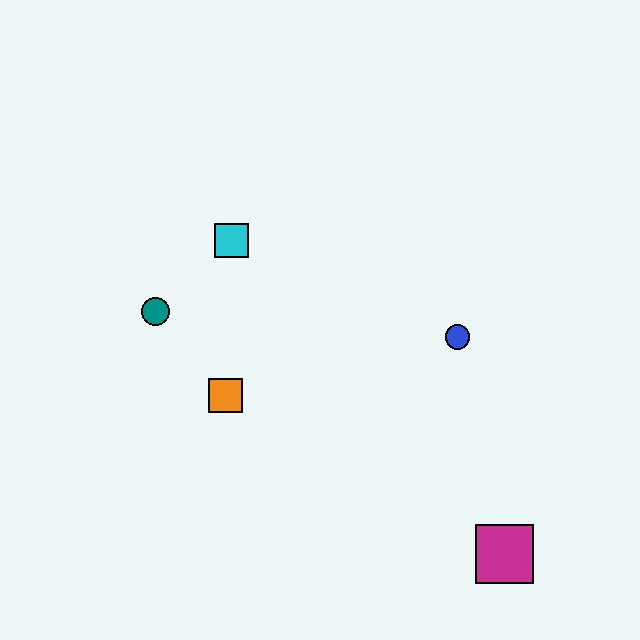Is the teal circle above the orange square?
Yes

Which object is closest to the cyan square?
The teal circle is closest to the cyan square.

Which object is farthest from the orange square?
The magenta square is farthest from the orange square.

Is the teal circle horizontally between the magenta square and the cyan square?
No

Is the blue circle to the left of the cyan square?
No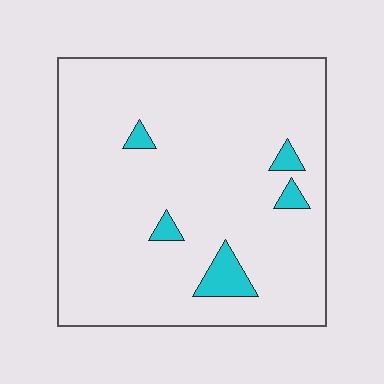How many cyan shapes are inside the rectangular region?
5.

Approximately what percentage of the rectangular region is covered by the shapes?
Approximately 5%.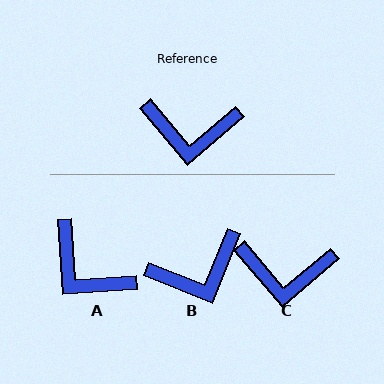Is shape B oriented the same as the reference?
No, it is off by about 28 degrees.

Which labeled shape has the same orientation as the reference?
C.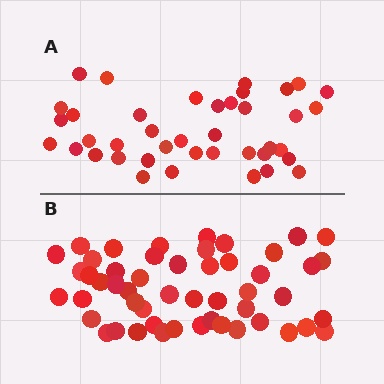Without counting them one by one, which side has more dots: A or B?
Region B (the bottom region) has more dots.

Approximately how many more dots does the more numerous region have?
Region B has roughly 12 or so more dots than region A.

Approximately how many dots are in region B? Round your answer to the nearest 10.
About 50 dots. (The exact count is 51, which rounds to 50.)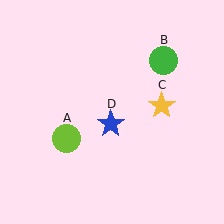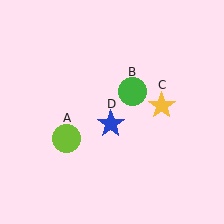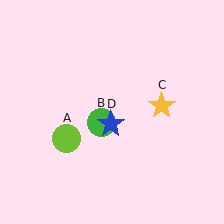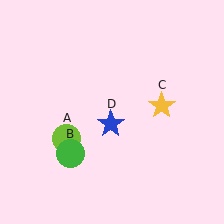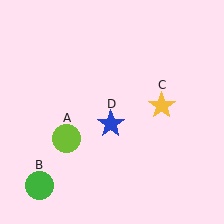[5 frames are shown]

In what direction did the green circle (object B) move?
The green circle (object B) moved down and to the left.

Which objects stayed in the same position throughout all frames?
Lime circle (object A) and yellow star (object C) and blue star (object D) remained stationary.